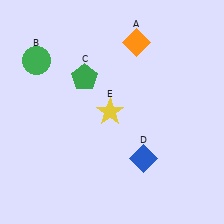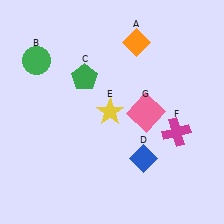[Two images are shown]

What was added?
A magenta cross (F), a pink square (G) were added in Image 2.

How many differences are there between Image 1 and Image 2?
There are 2 differences between the two images.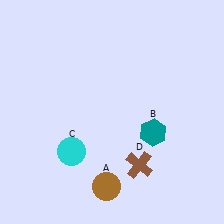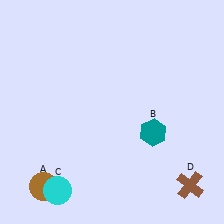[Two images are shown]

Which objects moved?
The objects that moved are: the brown circle (A), the cyan circle (C), the brown cross (D).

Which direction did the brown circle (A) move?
The brown circle (A) moved left.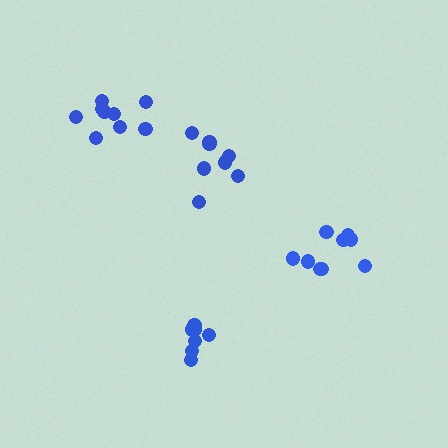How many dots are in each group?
Group 1: 8 dots, Group 2: 7 dots, Group 3: 9 dots, Group 4: 9 dots (33 total).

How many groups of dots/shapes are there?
There are 4 groups.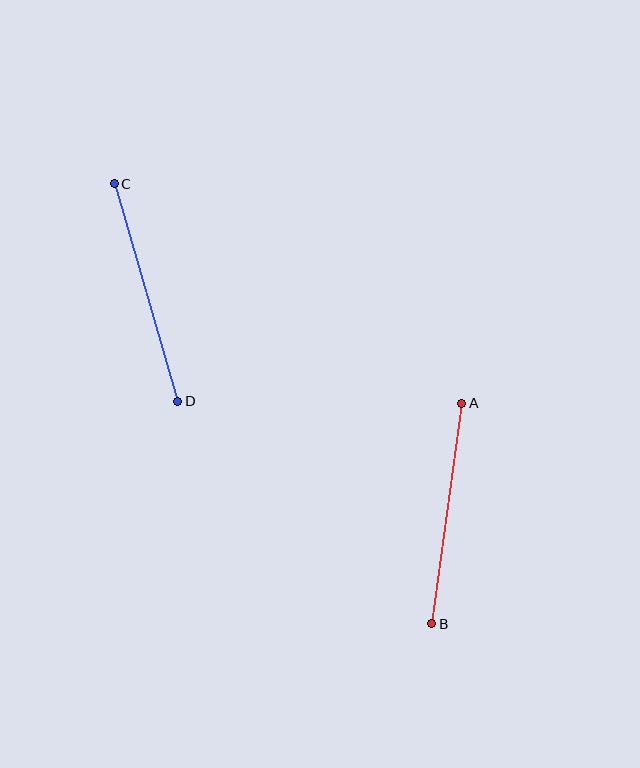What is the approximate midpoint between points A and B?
The midpoint is at approximately (447, 514) pixels.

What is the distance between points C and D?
The distance is approximately 227 pixels.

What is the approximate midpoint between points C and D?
The midpoint is at approximately (146, 292) pixels.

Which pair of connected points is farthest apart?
Points C and D are farthest apart.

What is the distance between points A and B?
The distance is approximately 222 pixels.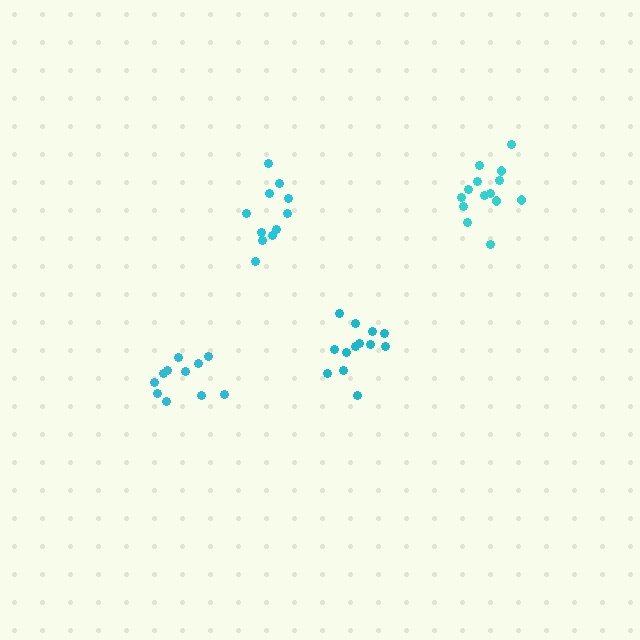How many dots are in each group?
Group 1: 11 dots, Group 2: 14 dots, Group 3: 11 dots, Group 4: 13 dots (49 total).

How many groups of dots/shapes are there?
There are 4 groups.